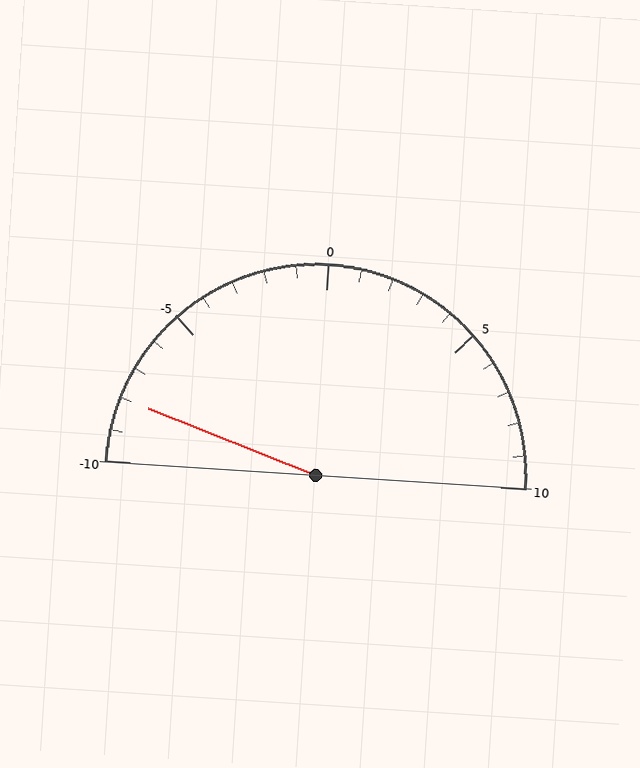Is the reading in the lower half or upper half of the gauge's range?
The reading is in the lower half of the range (-10 to 10).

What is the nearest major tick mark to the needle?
The nearest major tick mark is -10.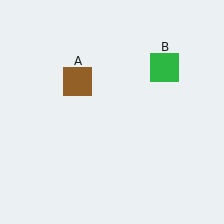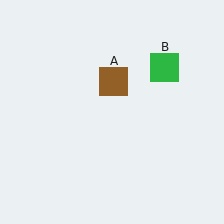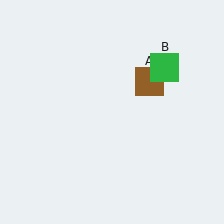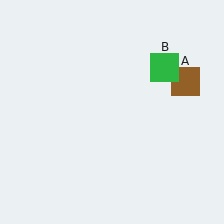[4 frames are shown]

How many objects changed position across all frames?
1 object changed position: brown square (object A).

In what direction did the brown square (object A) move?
The brown square (object A) moved right.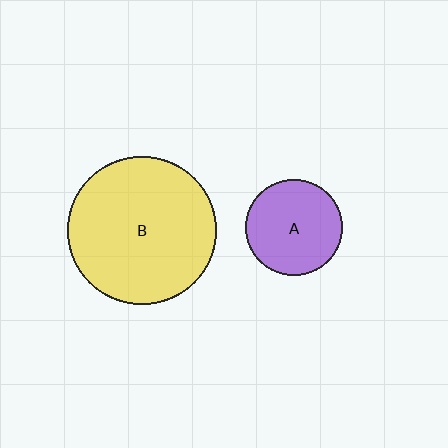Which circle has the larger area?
Circle B (yellow).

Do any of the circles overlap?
No, none of the circles overlap.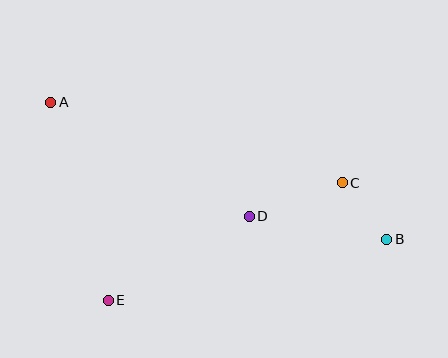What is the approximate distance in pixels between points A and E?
The distance between A and E is approximately 206 pixels.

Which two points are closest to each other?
Points B and C are closest to each other.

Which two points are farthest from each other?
Points A and B are farthest from each other.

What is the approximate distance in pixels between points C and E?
The distance between C and E is approximately 262 pixels.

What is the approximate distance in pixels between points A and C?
The distance between A and C is approximately 303 pixels.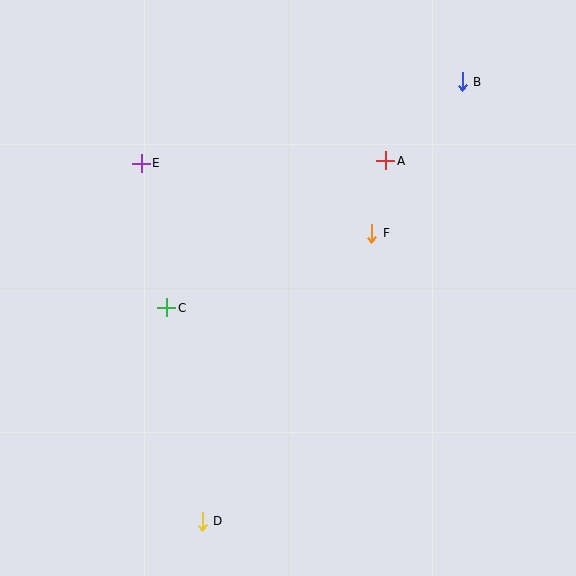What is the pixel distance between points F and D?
The distance between F and D is 334 pixels.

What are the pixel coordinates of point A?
Point A is at (386, 161).